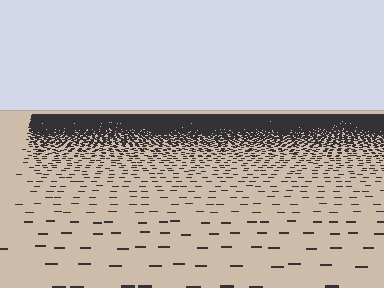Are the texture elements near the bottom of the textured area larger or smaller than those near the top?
Larger. Near the bottom, elements are closer to the viewer and appear at a bigger on-screen size.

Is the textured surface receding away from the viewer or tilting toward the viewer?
The surface is receding away from the viewer. Texture elements get smaller and denser toward the top.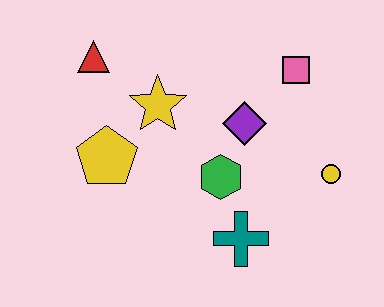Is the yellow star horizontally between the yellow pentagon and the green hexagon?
Yes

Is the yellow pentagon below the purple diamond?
Yes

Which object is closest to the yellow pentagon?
The yellow star is closest to the yellow pentagon.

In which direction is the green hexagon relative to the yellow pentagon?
The green hexagon is to the right of the yellow pentagon.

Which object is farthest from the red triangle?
The yellow circle is farthest from the red triangle.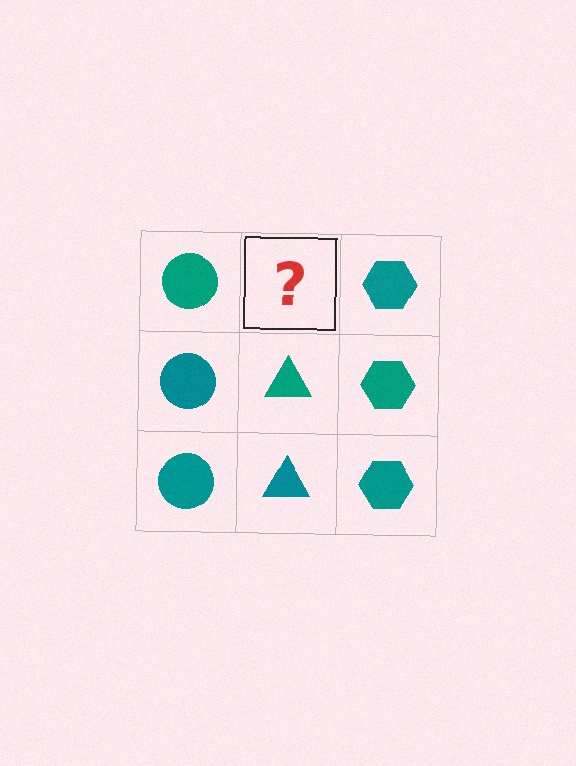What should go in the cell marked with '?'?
The missing cell should contain a teal triangle.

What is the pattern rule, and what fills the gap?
The rule is that each column has a consistent shape. The gap should be filled with a teal triangle.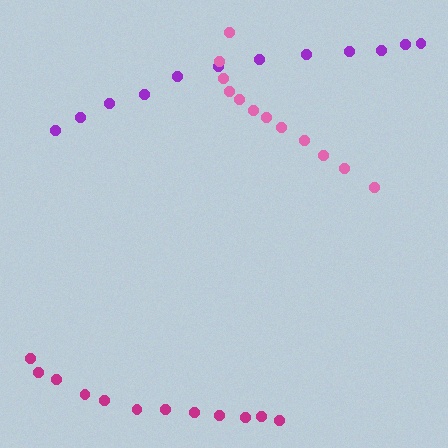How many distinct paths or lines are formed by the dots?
There are 3 distinct paths.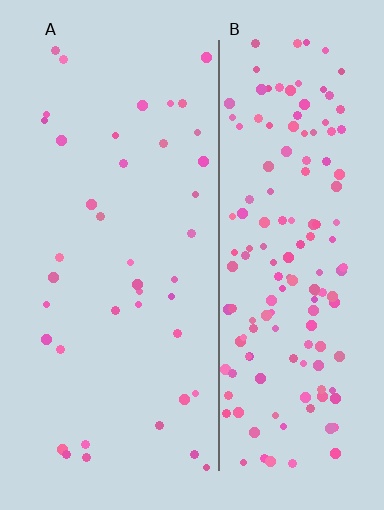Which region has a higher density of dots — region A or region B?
B (the right).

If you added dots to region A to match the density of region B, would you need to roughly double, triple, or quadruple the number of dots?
Approximately quadruple.